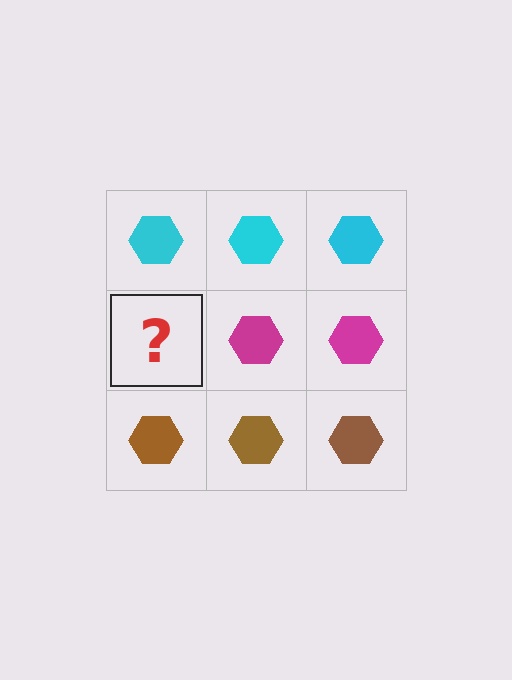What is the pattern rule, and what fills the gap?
The rule is that each row has a consistent color. The gap should be filled with a magenta hexagon.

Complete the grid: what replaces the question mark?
The question mark should be replaced with a magenta hexagon.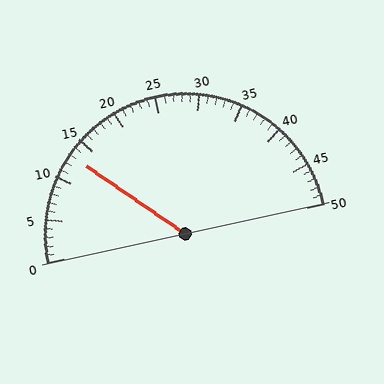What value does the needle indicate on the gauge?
The needle indicates approximately 13.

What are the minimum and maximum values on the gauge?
The gauge ranges from 0 to 50.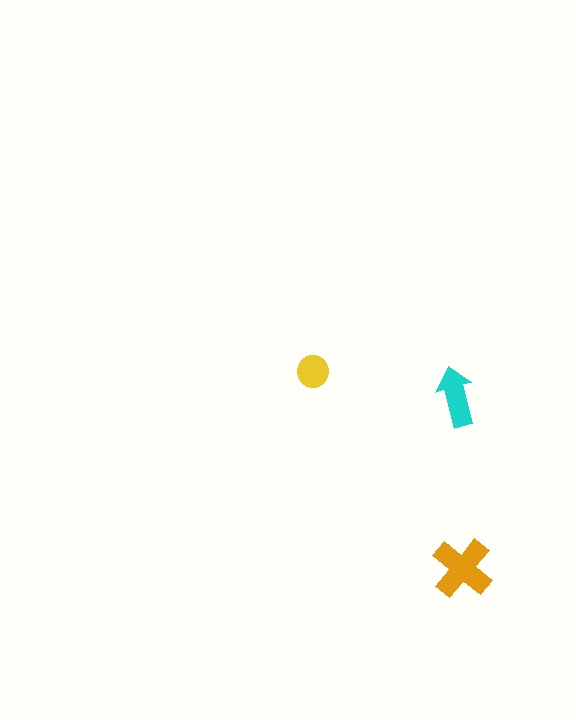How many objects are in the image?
There are 3 objects in the image.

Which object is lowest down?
The orange cross is bottommost.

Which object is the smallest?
The yellow circle.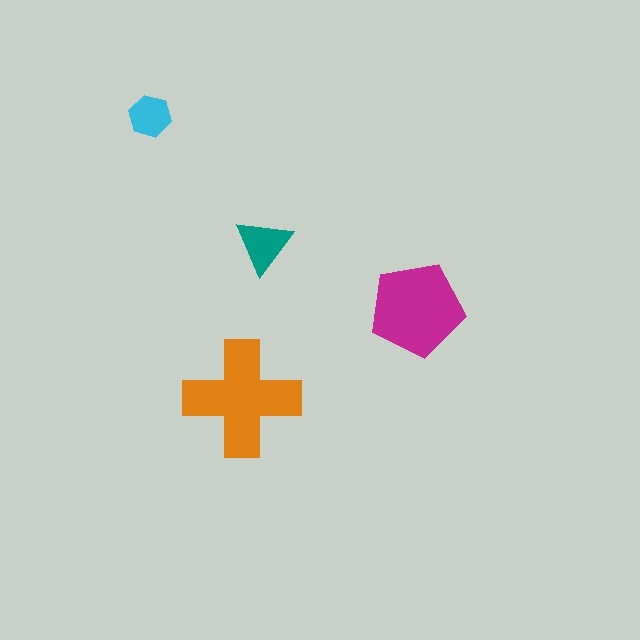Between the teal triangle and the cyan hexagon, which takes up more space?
The teal triangle.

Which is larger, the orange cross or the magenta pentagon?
The orange cross.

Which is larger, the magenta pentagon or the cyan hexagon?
The magenta pentagon.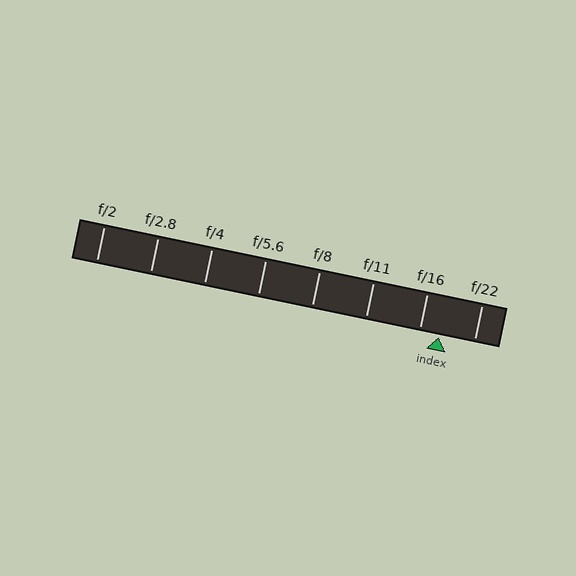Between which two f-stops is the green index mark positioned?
The index mark is between f/16 and f/22.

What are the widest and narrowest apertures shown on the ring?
The widest aperture shown is f/2 and the narrowest is f/22.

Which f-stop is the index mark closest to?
The index mark is closest to f/16.